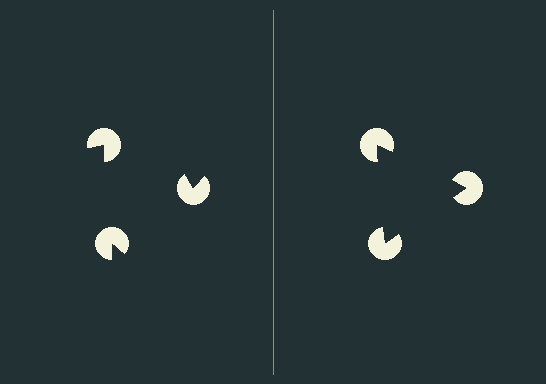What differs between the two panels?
The pac-man discs are positioned identically on both sides; only the wedge orientations differ. On the right they align to a triangle; on the left they are misaligned.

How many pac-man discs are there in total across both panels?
6 — 3 on each side.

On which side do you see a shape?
An illusory triangle appears on the right side. On the left side the wedge cuts are rotated, so no coherent shape forms.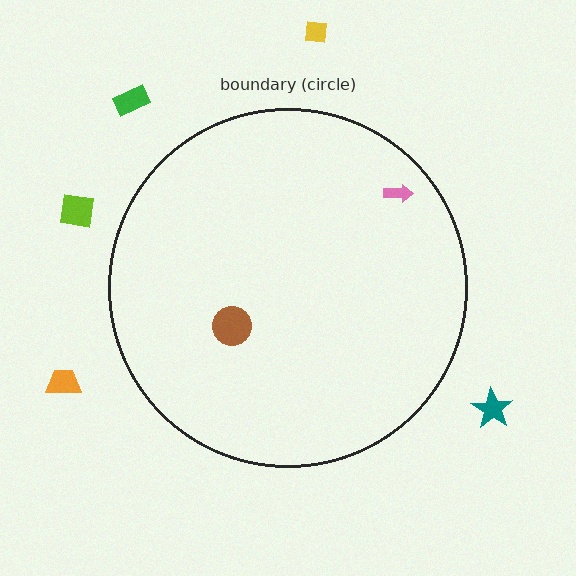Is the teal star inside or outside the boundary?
Outside.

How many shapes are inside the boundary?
2 inside, 5 outside.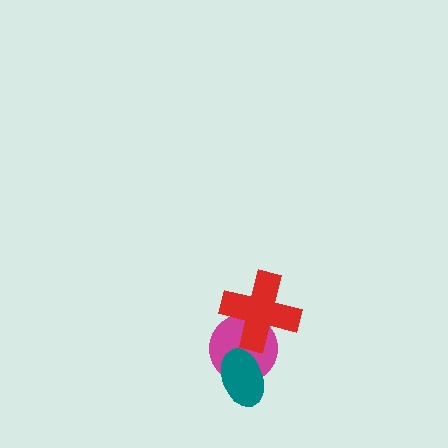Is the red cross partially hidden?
No, no other shape covers it.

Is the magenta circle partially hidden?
Yes, it is partially covered by another shape.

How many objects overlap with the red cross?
1 object overlaps with the red cross.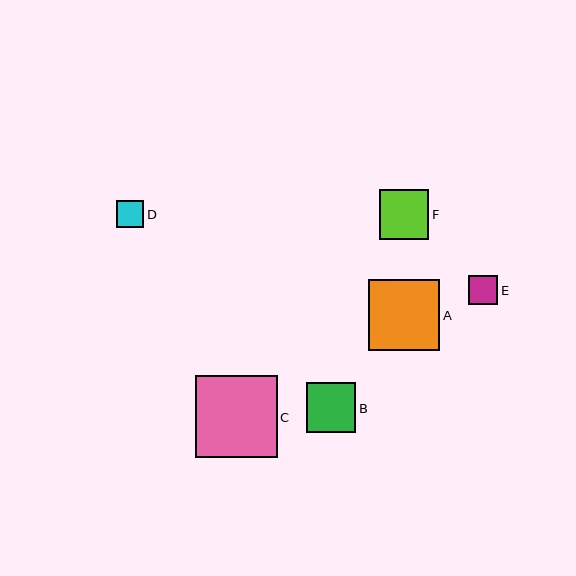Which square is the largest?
Square C is the largest with a size of approximately 82 pixels.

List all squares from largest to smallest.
From largest to smallest: C, A, B, F, E, D.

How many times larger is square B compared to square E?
Square B is approximately 1.7 times the size of square E.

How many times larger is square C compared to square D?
Square C is approximately 3.0 times the size of square D.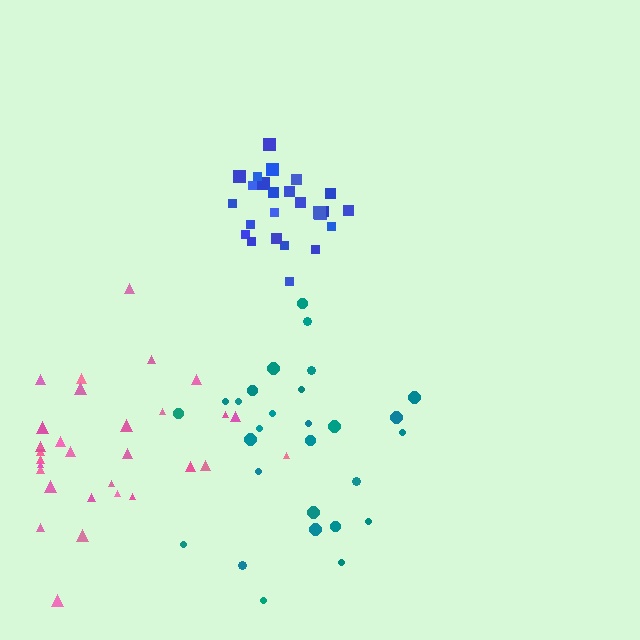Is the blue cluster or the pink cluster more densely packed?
Blue.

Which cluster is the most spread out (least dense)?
Teal.